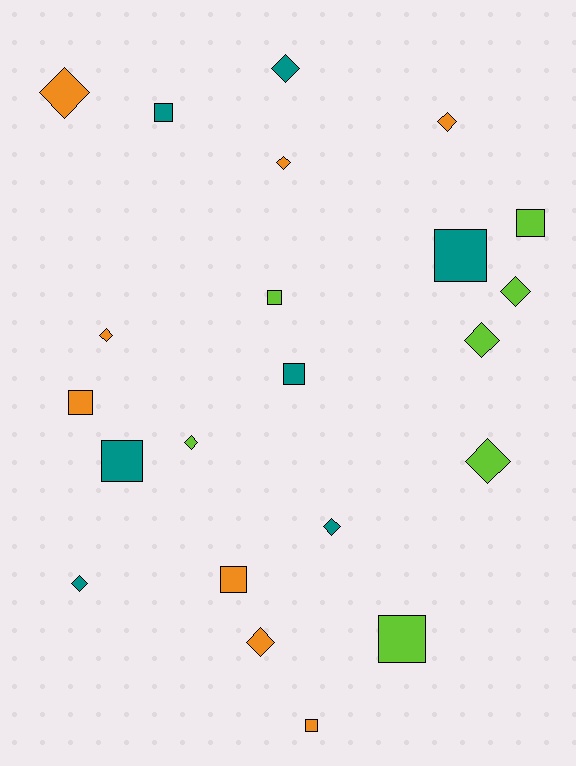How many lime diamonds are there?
There are 4 lime diamonds.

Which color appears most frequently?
Orange, with 8 objects.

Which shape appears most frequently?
Diamond, with 12 objects.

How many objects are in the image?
There are 22 objects.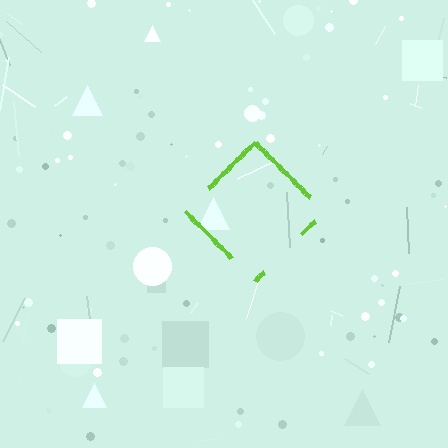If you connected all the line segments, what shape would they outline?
They would outline a diamond.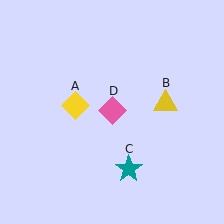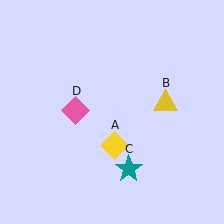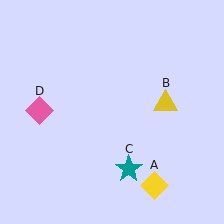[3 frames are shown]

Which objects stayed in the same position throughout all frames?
Yellow triangle (object B) and teal star (object C) remained stationary.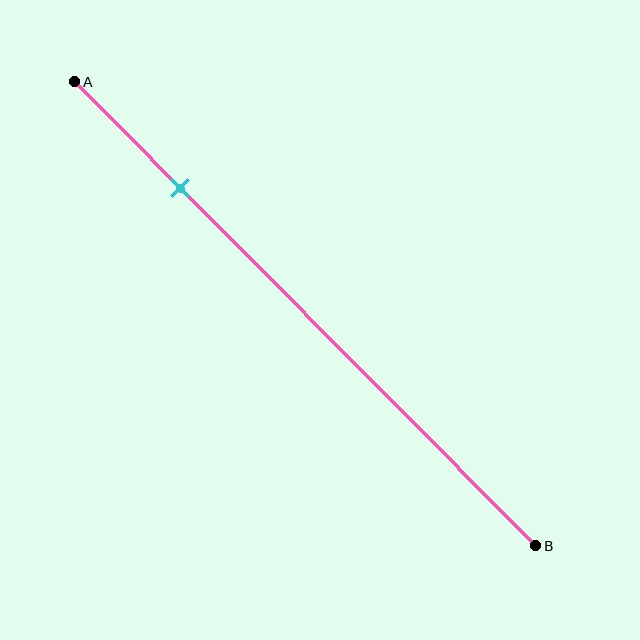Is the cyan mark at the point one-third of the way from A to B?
No, the mark is at about 25% from A, not at the 33% one-third point.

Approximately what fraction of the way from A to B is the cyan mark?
The cyan mark is approximately 25% of the way from A to B.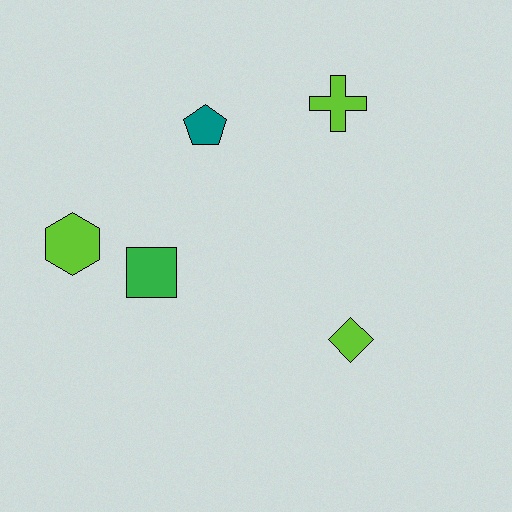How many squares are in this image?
There is 1 square.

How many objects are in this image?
There are 5 objects.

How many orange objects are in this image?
There are no orange objects.